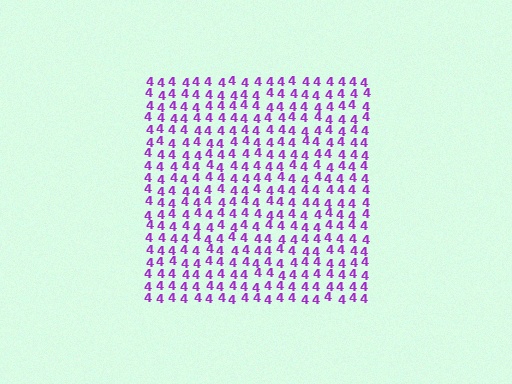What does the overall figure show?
The overall figure shows a square.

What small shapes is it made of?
It is made of small digit 4's.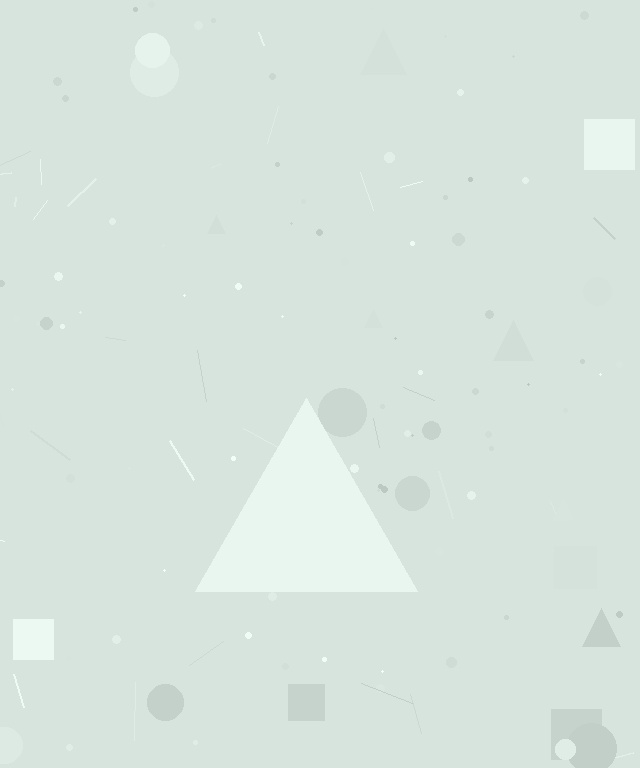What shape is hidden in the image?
A triangle is hidden in the image.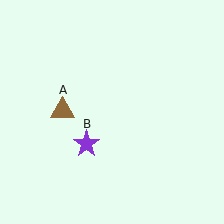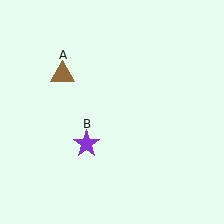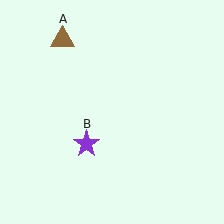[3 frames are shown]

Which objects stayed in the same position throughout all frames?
Purple star (object B) remained stationary.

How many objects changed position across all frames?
1 object changed position: brown triangle (object A).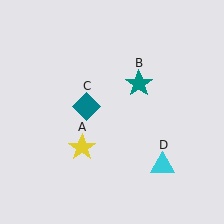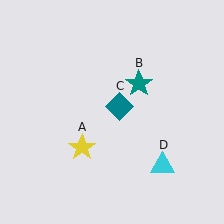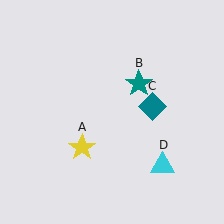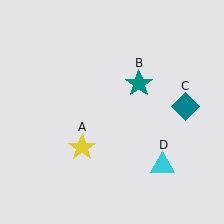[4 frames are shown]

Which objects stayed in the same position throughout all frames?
Yellow star (object A) and teal star (object B) and cyan triangle (object D) remained stationary.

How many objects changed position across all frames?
1 object changed position: teal diamond (object C).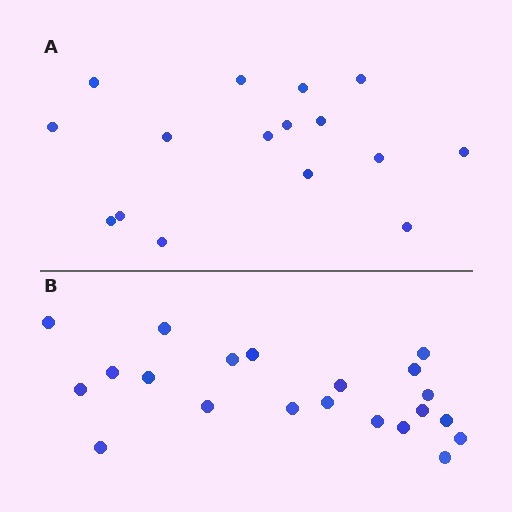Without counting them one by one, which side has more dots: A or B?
Region B (the bottom region) has more dots.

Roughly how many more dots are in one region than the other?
Region B has about 5 more dots than region A.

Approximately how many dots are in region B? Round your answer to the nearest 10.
About 20 dots. (The exact count is 21, which rounds to 20.)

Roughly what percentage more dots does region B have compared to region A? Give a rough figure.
About 30% more.